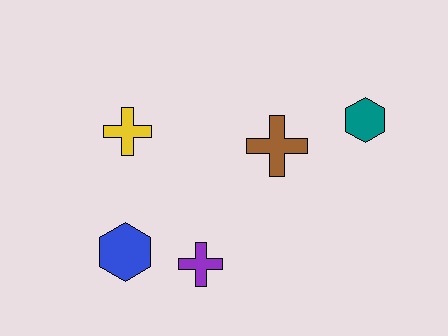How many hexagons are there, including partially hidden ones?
There are 2 hexagons.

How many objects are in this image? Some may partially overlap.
There are 5 objects.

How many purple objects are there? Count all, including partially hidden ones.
There is 1 purple object.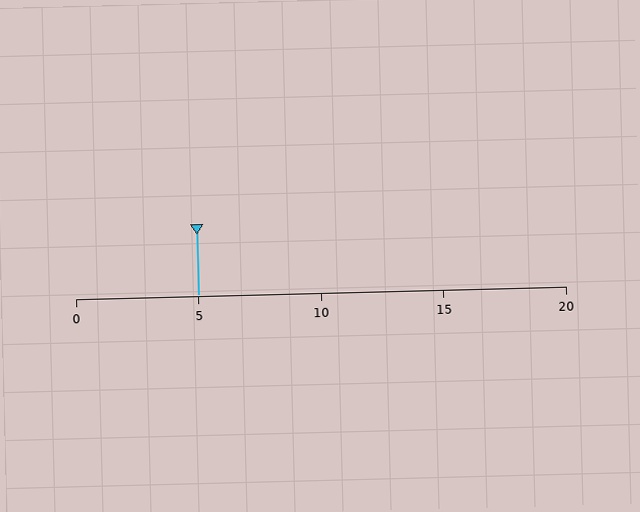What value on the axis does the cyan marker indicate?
The marker indicates approximately 5.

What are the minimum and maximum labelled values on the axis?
The axis runs from 0 to 20.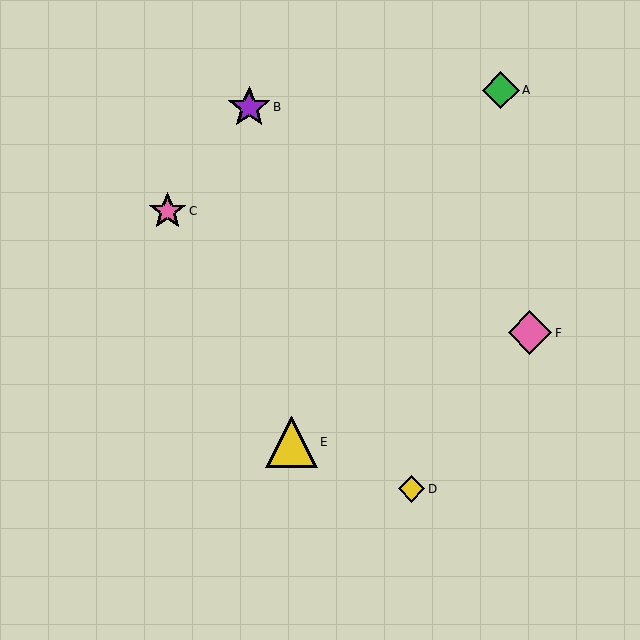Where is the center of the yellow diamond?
The center of the yellow diamond is at (412, 489).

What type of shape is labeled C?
Shape C is a pink star.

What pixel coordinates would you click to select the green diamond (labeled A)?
Click at (501, 90) to select the green diamond A.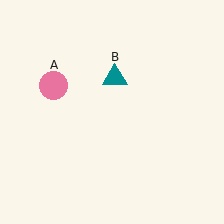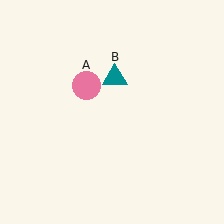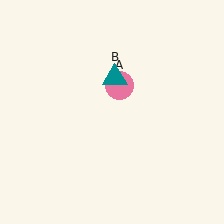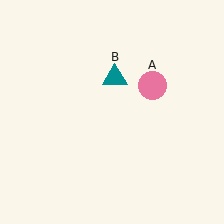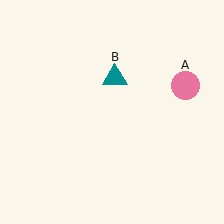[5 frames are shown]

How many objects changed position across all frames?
1 object changed position: pink circle (object A).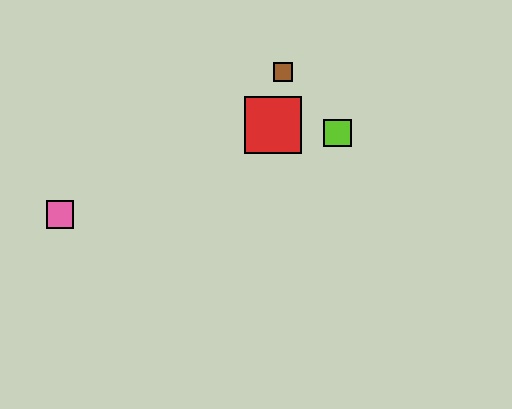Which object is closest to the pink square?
The red square is closest to the pink square.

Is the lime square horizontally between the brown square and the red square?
No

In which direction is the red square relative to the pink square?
The red square is to the right of the pink square.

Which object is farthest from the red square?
The pink square is farthest from the red square.